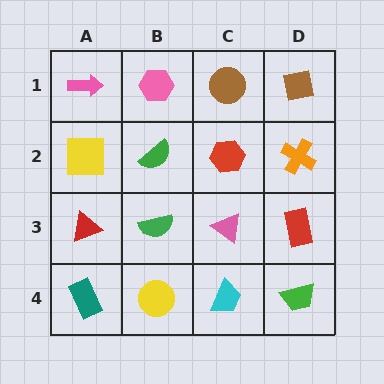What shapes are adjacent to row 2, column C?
A brown circle (row 1, column C), a pink triangle (row 3, column C), a green semicircle (row 2, column B), an orange cross (row 2, column D).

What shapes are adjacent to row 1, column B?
A green semicircle (row 2, column B), a pink arrow (row 1, column A), a brown circle (row 1, column C).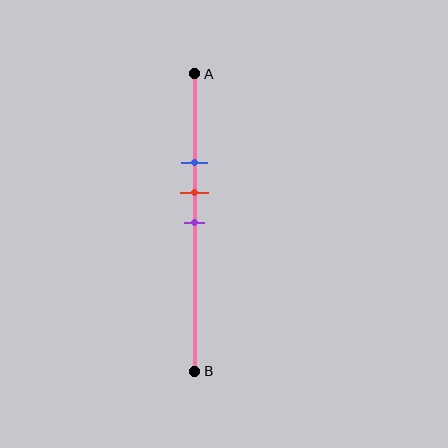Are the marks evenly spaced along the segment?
Yes, the marks are approximately evenly spaced.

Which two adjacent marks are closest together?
The red and purple marks are the closest adjacent pair.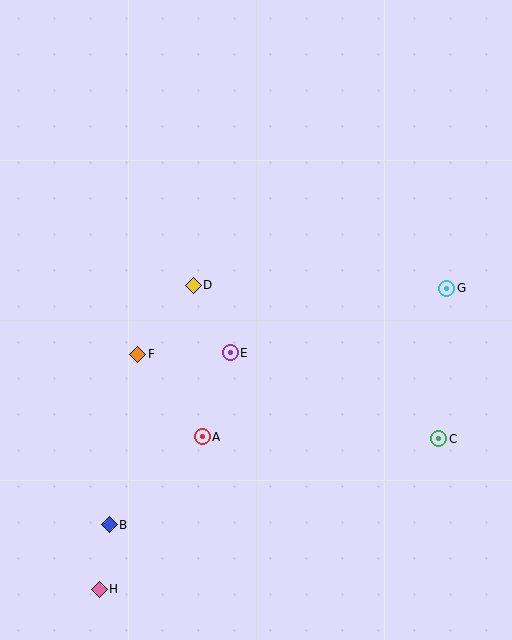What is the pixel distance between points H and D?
The distance between H and D is 318 pixels.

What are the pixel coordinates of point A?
Point A is at (202, 437).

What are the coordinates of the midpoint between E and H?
The midpoint between E and H is at (165, 471).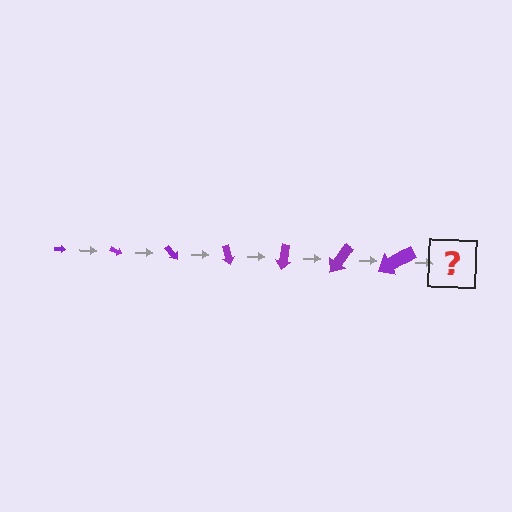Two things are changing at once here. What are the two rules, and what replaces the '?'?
The two rules are that the arrow grows larger each step and it rotates 25 degrees each step. The '?' should be an arrow, larger than the previous one and rotated 175 degrees from the start.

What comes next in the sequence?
The next element should be an arrow, larger than the previous one and rotated 175 degrees from the start.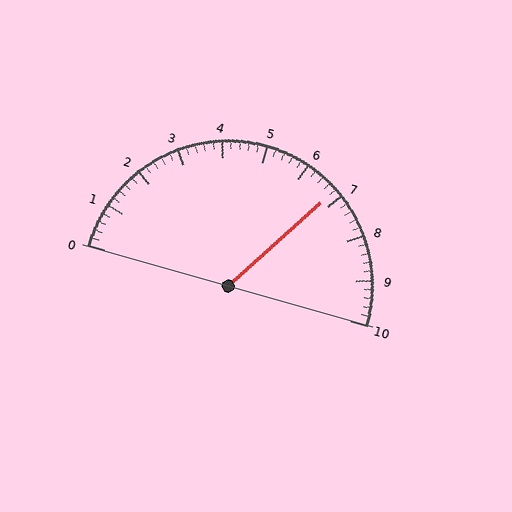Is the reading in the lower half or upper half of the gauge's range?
The reading is in the upper half of the range (0 to 10).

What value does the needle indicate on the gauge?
The needle indicates approximately 6.8.